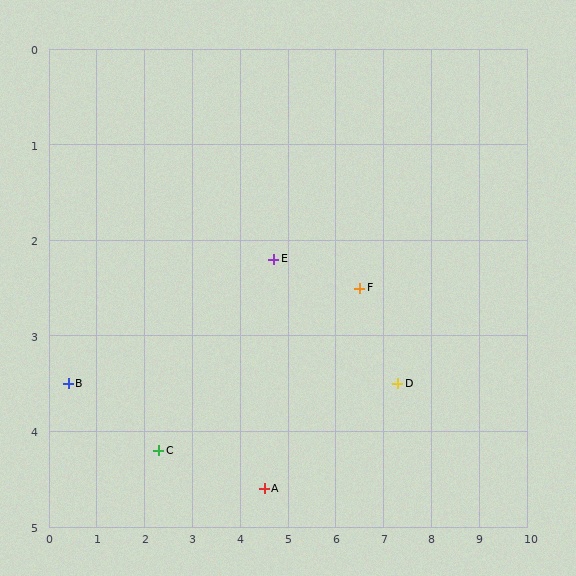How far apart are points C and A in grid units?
Points C and A are about 2.2 grid units apart.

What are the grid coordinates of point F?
Point F is at approximately (6.5, 2.5).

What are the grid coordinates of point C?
Point C is at approximately (2.3, 4.2).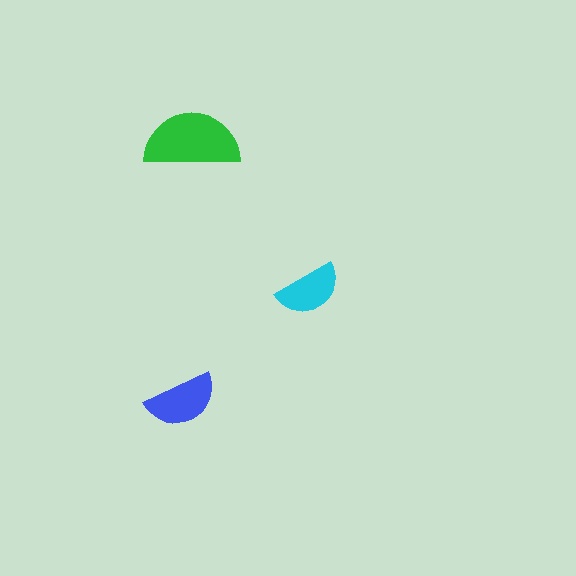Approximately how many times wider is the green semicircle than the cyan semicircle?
About 1.5 times wider.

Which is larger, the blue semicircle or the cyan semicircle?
The blue one.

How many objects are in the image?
There are 3 objects in the image.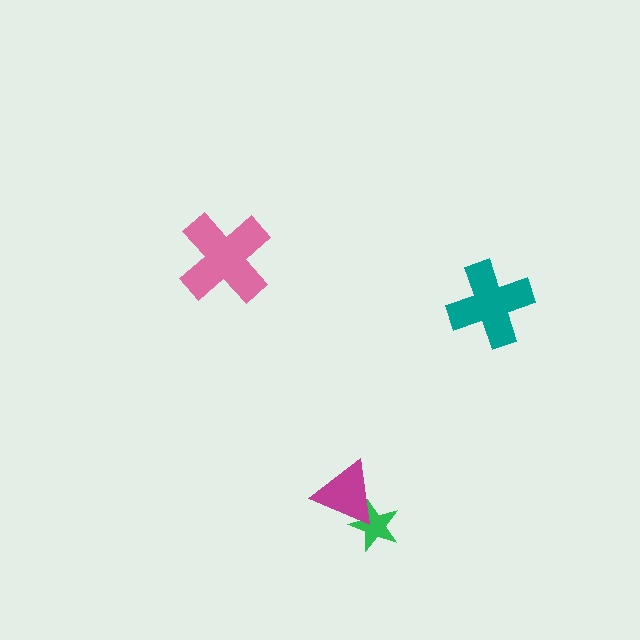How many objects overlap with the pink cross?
0 objects overlap with the pink cross.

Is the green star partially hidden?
Yes, it is partially covered by another shape.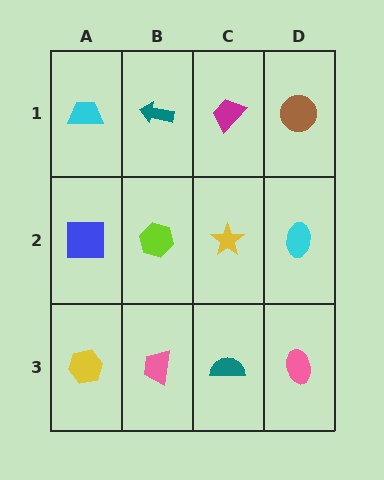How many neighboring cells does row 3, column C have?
3.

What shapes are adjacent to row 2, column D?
A brown circle (row 1, column D), a pink ellipse (row 3, column D), a yellow star (row 2, column C).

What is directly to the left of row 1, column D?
A magenta trapezoid.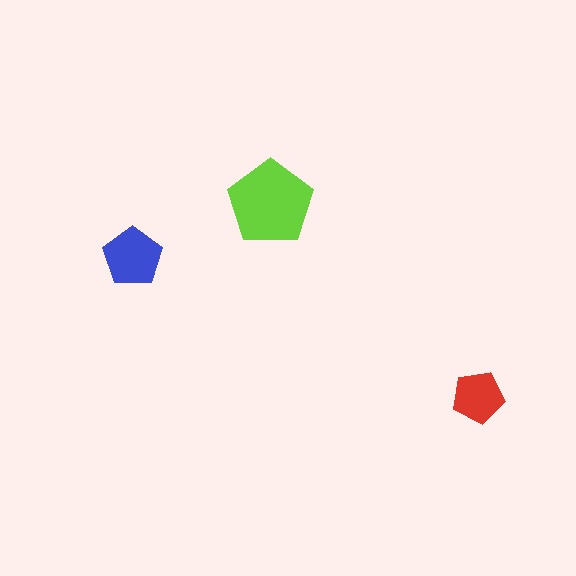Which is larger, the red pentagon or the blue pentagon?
The blue one.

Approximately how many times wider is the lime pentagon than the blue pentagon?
About 1.5 times wider.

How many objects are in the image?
There are 3 objects in the image.